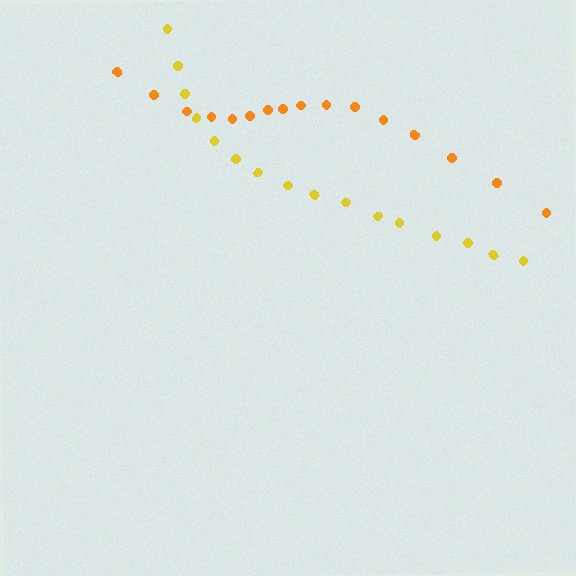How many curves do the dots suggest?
There are 2 distinct paths.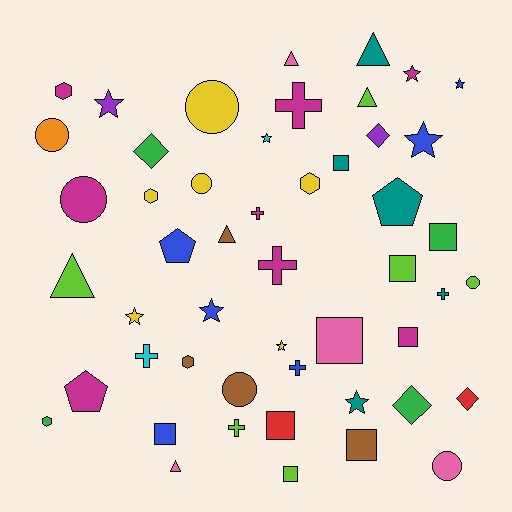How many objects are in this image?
There are 50 objects.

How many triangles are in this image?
There are 6 triangles.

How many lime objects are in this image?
There are 6 lime objects.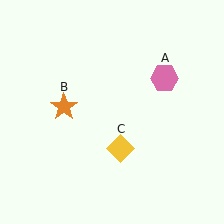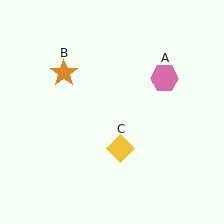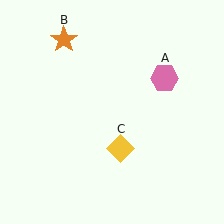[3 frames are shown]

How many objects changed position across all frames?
1 object changed position: orange star (object B).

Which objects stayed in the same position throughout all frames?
Pink hexagon (object A) and yellow diamond (object C) remained stationary.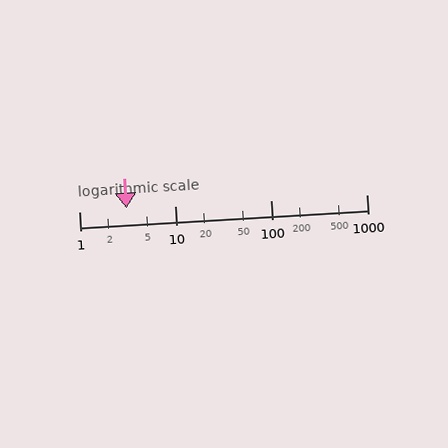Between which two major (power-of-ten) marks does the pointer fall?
The pointer is between 1 and 10.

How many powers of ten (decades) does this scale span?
The scale spans 3 decades, from 1 to 1000.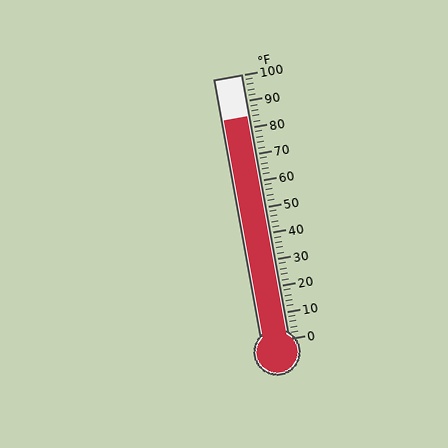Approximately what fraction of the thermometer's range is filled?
The thermometer is filled to approximately 85% of its range.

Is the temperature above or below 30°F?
The temperature is above 30°F.